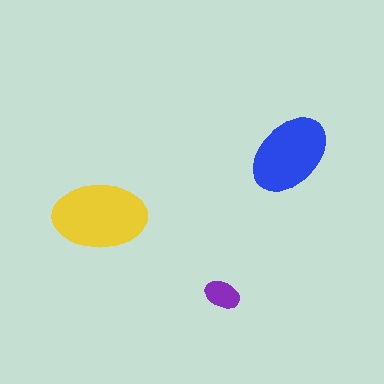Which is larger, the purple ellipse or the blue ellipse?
The blue one.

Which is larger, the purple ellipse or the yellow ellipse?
The yellow one.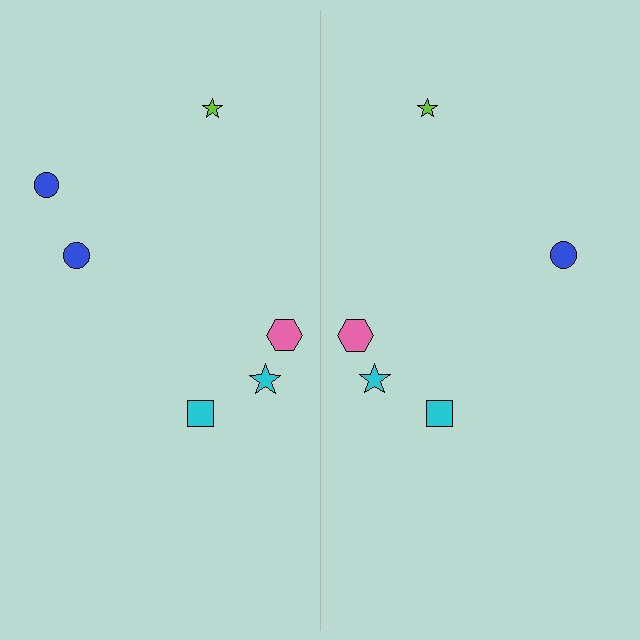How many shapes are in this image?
There are 11 shapes in this image.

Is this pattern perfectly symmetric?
No, the pattern is not perfectly symmetric. A blue circle is missing from the right side.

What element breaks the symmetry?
A blue circle is missing from the right side.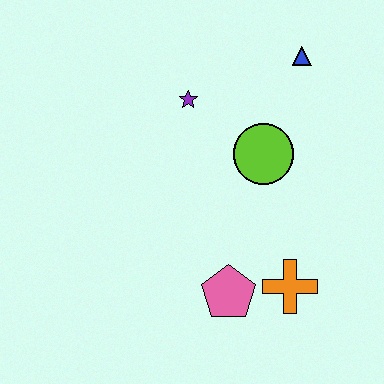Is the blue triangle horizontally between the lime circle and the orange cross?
No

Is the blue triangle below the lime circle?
No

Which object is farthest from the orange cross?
The blue triangle is farthest from the orange cross.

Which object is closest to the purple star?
The lime circle is closest to the purple star.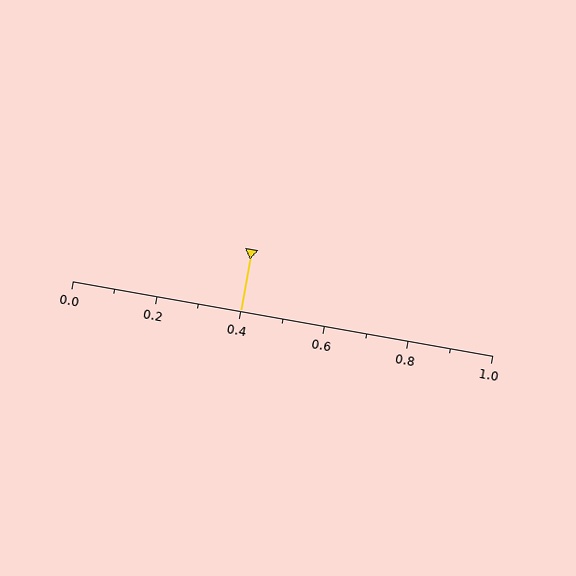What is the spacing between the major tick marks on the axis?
The major ticks are spaced 0.2 apart.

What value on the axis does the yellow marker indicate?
The marker indicates approximately 0.4.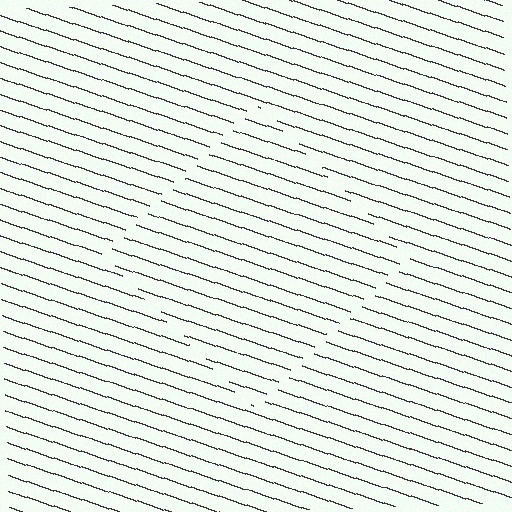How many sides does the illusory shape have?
4 sides — the line-ends trace a square.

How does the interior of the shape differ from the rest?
The interior of the shape contains the same grating, shifted by half a period — the contour is defined by the phase discontinuity where line-ends from the inner and outer gratings abut.